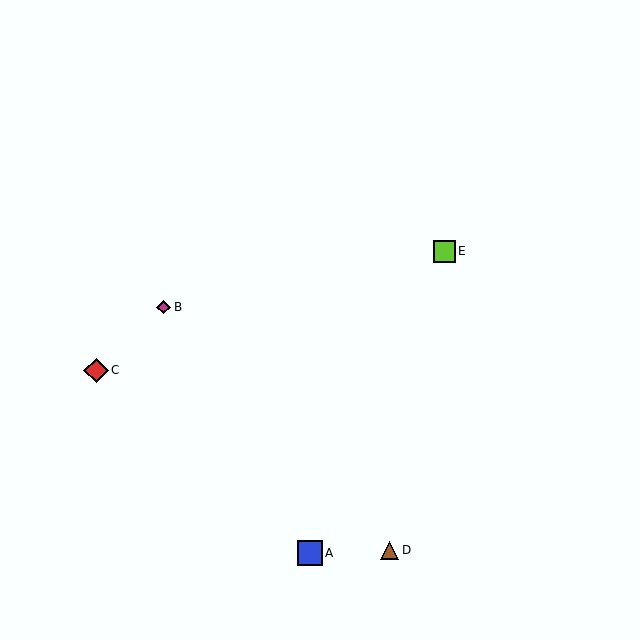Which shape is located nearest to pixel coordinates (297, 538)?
The blue square (labeled A) at (310, 553) is nearest to that location.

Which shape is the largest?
The red diamond (labeled C) is the largest.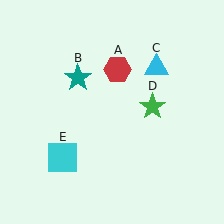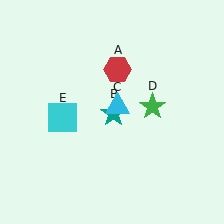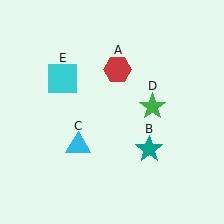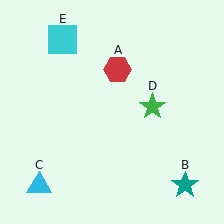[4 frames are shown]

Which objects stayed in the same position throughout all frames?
Red hexagon (object A) and green star (object D) remained stationary.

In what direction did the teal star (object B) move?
The teal star (object B) moved down and to the right.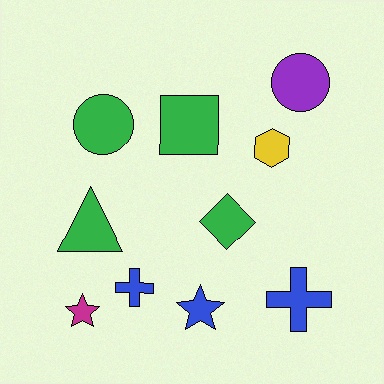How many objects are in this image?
There are 10 objects.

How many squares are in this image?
There is 1 square.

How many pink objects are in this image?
There are no pink objects.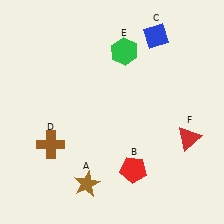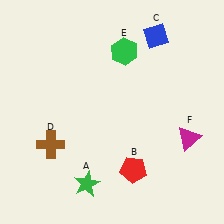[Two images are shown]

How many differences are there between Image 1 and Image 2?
There are 2 differences between the two images.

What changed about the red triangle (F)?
In Image 1, F is red. In Image 2, it changed to magenta.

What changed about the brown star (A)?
In Image 1, A is brown. In Image 2, it changed to green.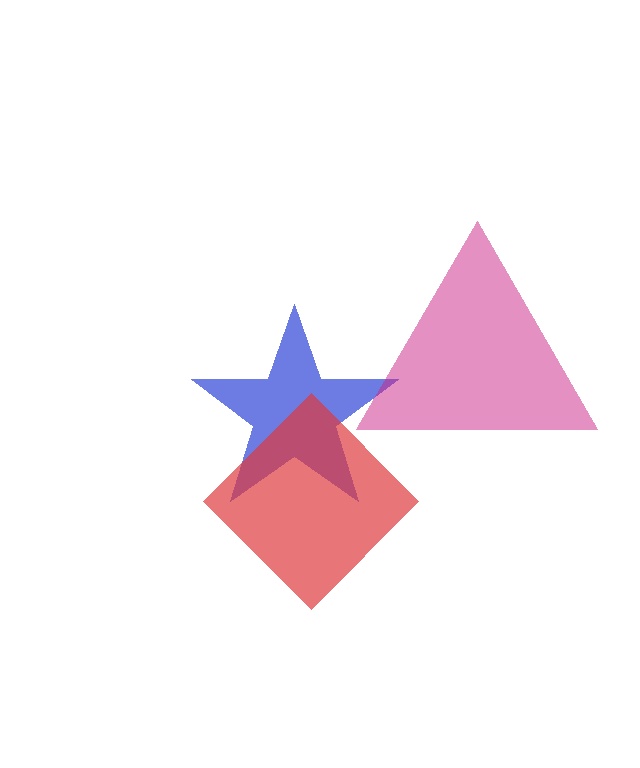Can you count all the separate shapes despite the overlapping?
Yes, there are 3 separate shapes.